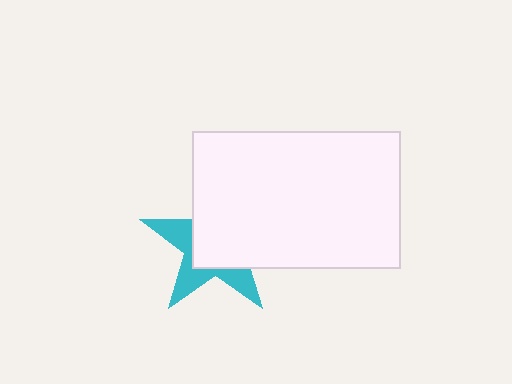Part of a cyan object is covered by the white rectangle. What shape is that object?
It is a star.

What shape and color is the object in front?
The object in front is a white rectangle.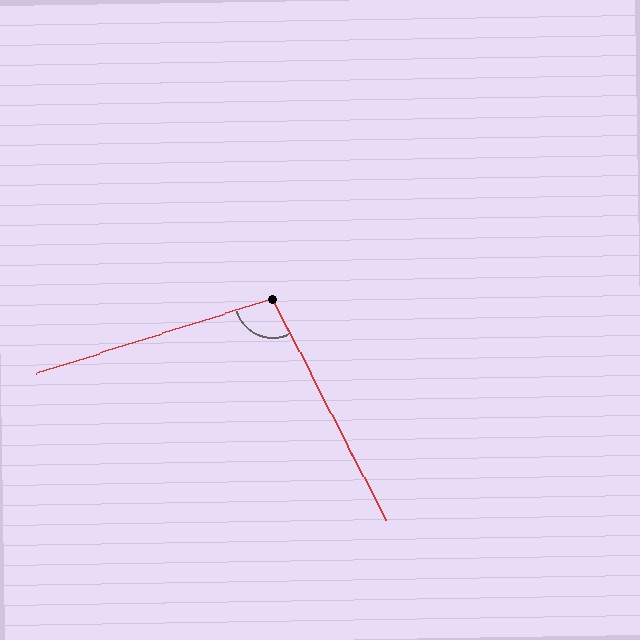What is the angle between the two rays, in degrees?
Approximately 100 degrees.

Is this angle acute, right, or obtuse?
It is obtuse.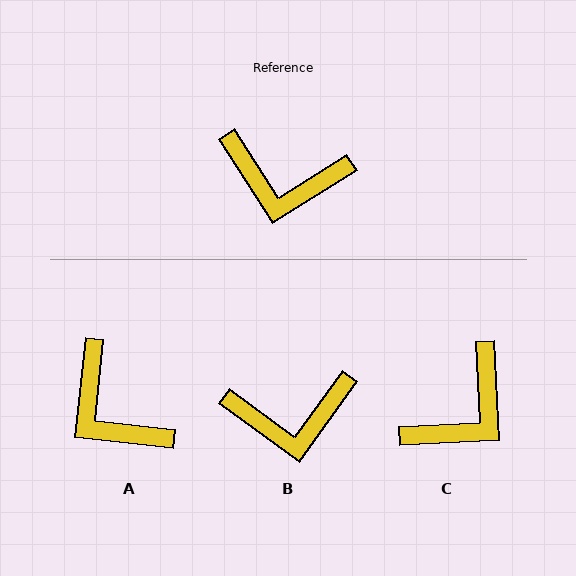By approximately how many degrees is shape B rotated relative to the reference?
Approximately 22 degrees counter-clockwise.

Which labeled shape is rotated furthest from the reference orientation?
C, about 61 degrees away.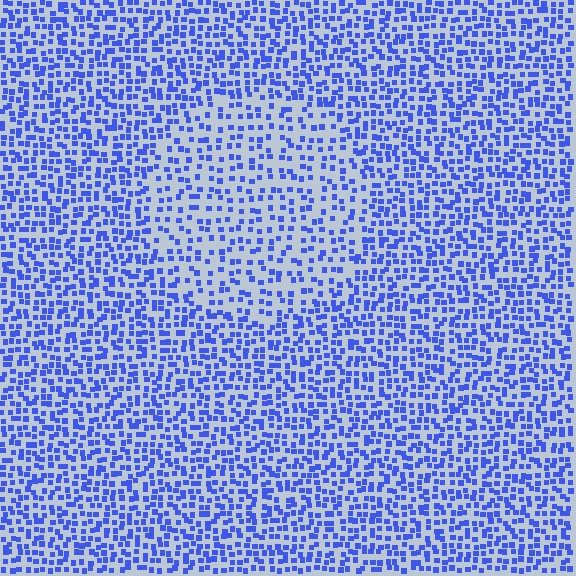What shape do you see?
I see a circle.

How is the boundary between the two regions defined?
The boundary is defined by a change in element density (approximately 1.7x ratio). All elements are the same color, size, and shape.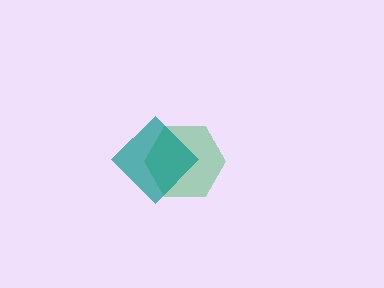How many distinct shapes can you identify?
There are 2 distinct shapes: a green hexagon, a teal diamond.